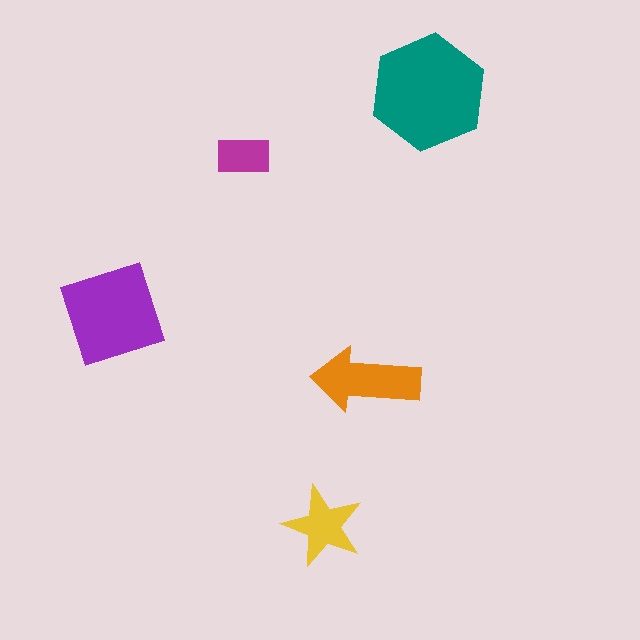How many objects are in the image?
There are 5 objects in the image.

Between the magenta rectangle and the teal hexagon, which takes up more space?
The teal hexagon.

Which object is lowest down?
The yellow star is bottommost.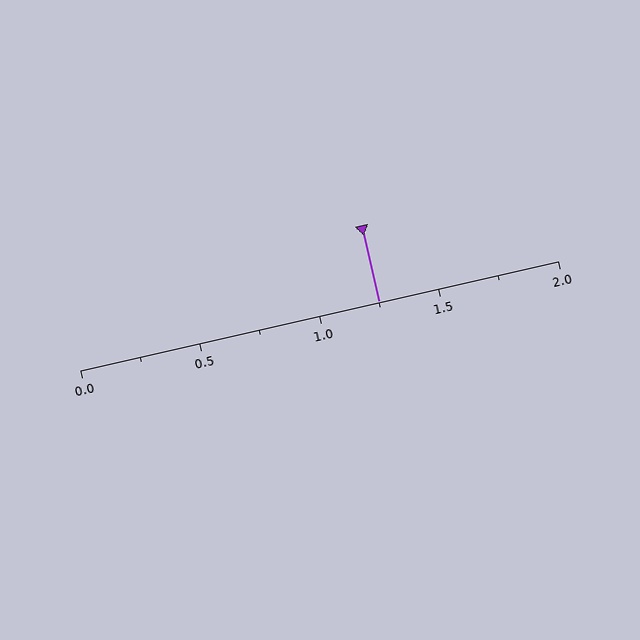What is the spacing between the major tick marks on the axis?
The major ticks are spaced 0.5 apart.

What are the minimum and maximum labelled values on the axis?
The axis runs from 0.0 to 2.0.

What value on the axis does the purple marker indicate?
The marker indicates approximately 1.25.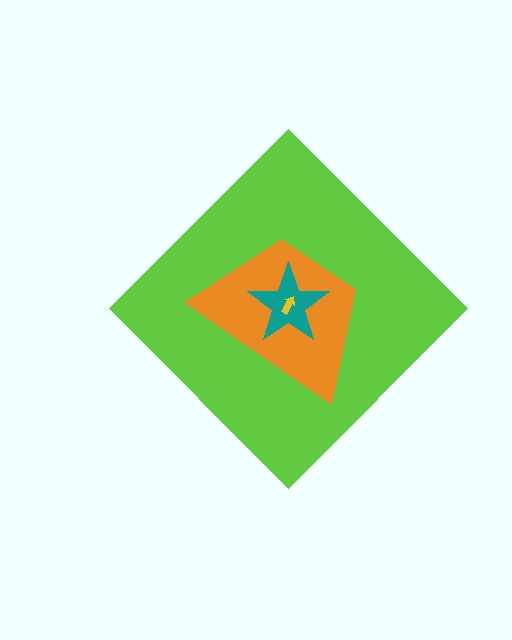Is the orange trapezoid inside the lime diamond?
Yes.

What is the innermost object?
The yellow arrow.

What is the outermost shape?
The lime diamond.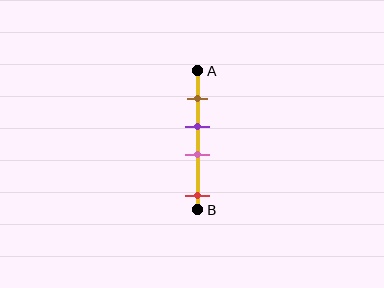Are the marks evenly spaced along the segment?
No, the marks are not evenly spaced.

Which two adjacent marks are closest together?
The purple and pink marks are the closest adjacent pair.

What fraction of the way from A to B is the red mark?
The red mark is approximately 90% (0.9) of the way from A to B.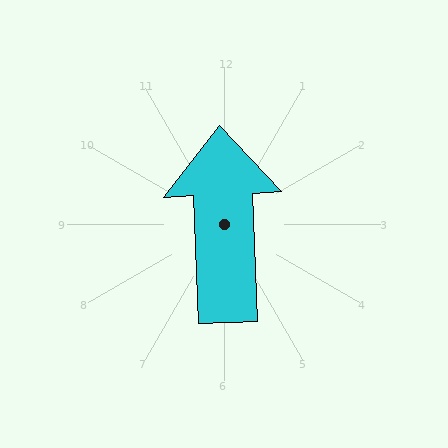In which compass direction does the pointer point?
North.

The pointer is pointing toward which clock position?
Roughly 12 o'clock.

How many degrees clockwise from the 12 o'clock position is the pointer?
Approximately 357 degrees.